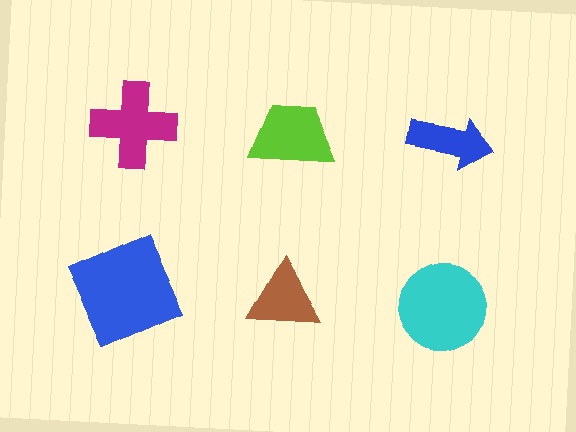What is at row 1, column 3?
A blue arrow.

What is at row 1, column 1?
A magenta cross.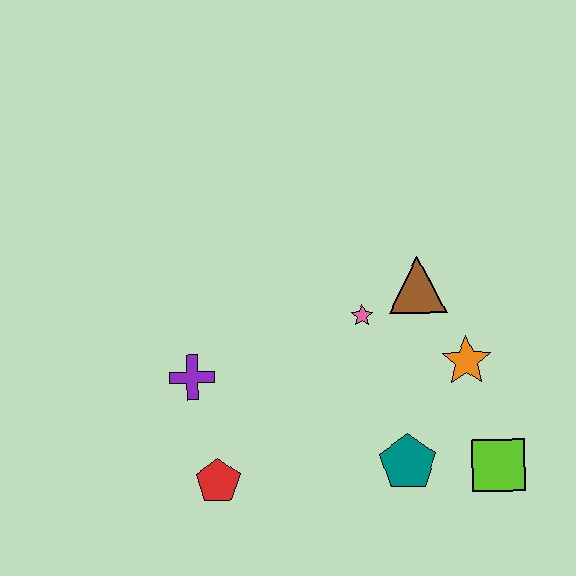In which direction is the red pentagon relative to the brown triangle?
The red pentagon is to the left of the brown triangle.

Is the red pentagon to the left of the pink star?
Yes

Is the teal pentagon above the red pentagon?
Yes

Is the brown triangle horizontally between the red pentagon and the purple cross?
No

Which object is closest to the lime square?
The teal pentagon is closest to the lime square.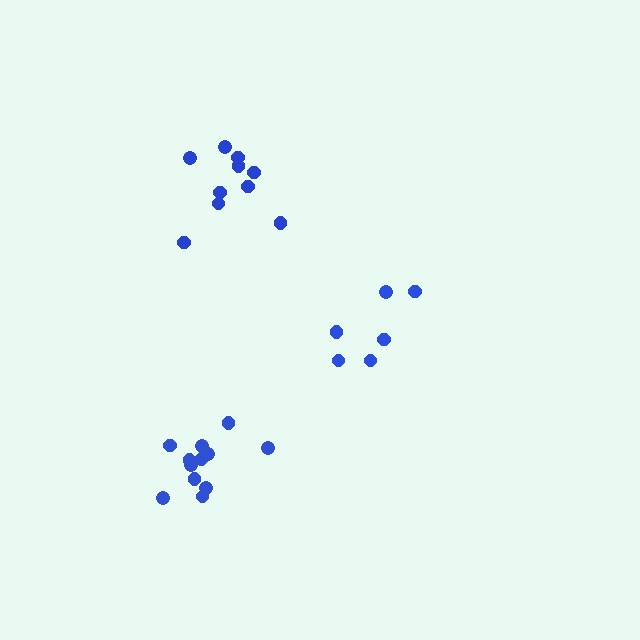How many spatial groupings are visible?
There are 3 spatial groupings.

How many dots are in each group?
Group 1: 12 dots, Group 2: 6 dots, Group 3: 10 dots (28 total).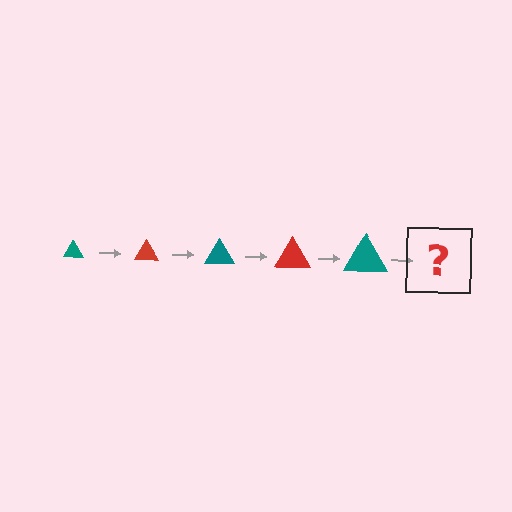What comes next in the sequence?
The next element should be a red triangle, larger than the previous one.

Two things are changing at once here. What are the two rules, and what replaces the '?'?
The two rules are that the triangle grows larger each step and the color cycles through teal and red. The '?' should be a red triangle, larger than the previous one.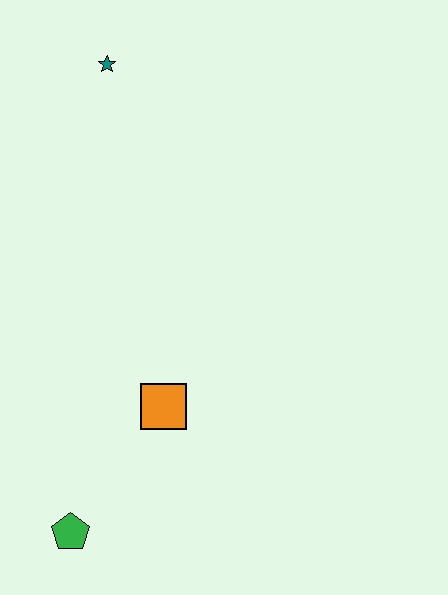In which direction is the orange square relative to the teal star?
The orange square is below the teal star.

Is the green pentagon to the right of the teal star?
No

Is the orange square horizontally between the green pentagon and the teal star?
No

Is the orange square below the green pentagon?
No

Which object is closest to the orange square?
The green pentagon is closest to the orange square.